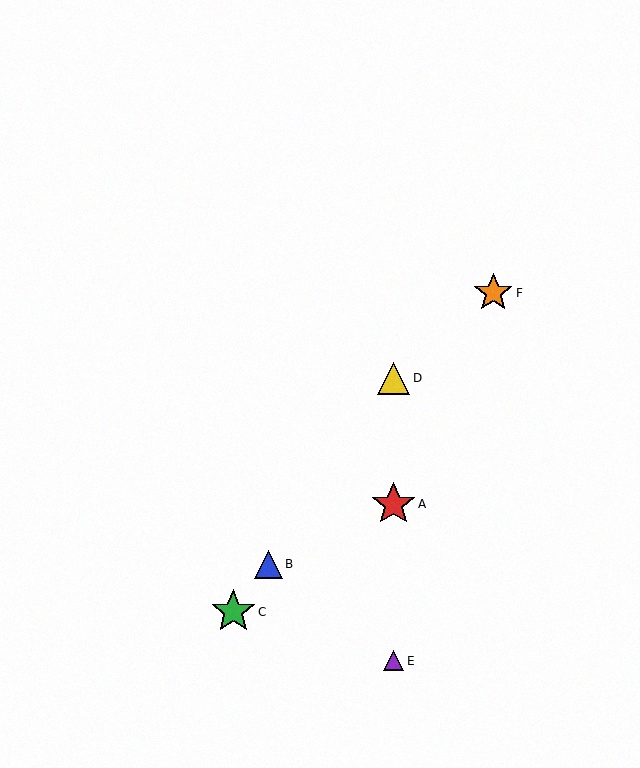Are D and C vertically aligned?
No, D is at x≈393 and C is at x≈233.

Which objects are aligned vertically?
Objects A, D, E are aligned vertically.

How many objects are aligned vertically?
3 objects (A, D, E) are aligned vertically.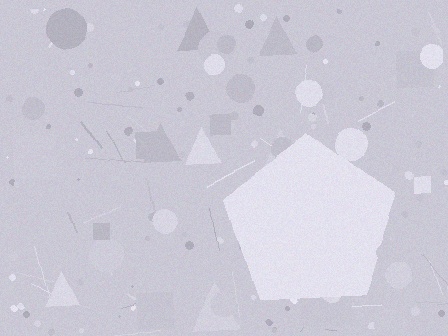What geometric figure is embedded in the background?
A pentagon is embedded in the background.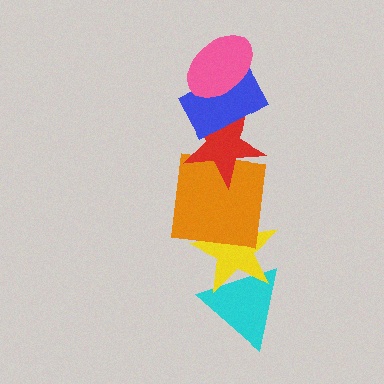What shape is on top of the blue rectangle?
The pink ellipse is on top of the blue rectangle.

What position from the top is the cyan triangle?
The cyan triangle is 6th from the top.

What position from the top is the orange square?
The orange square is 4th from the top.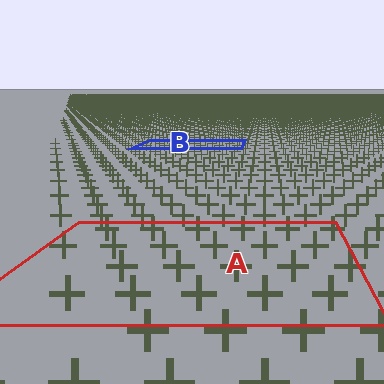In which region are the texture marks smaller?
The texture marks are smaller in region B, because it is farther away.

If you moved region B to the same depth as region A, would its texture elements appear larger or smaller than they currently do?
They would appear larger. At a closer depth, the same texture elements are projected at a bigger on-screen size.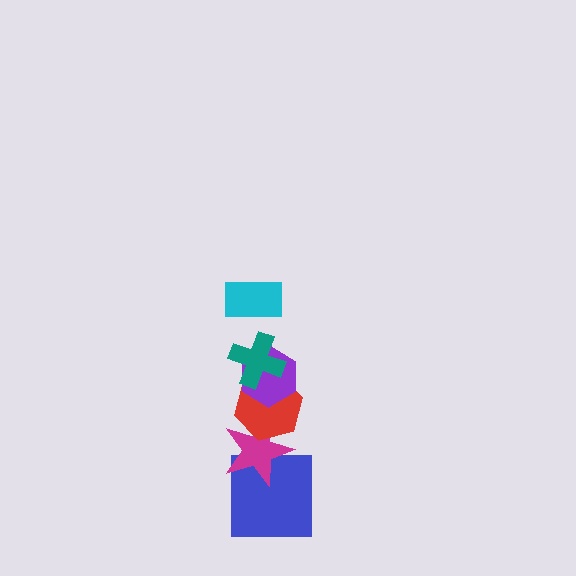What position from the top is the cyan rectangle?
The cyan rectangle is 1st from the top.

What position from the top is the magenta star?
The magenta star is 5th from the top.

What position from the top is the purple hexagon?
The purple hexagon is 3rd from the top.